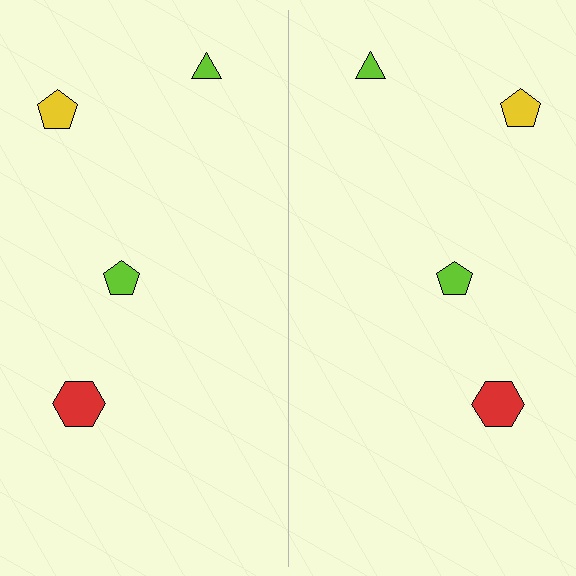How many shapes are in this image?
There are 8 shapes in this image.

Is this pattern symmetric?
Yes, this pattern has bilateral (reflection) symmetry.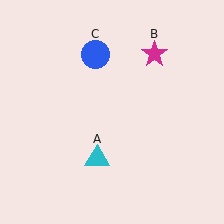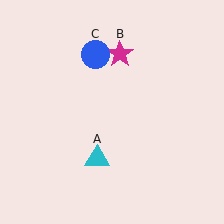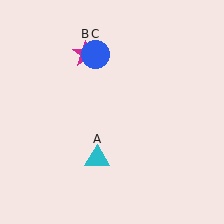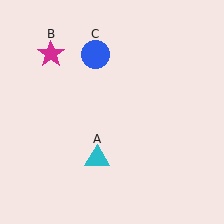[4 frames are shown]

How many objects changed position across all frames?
1 object changed position: magenta star (object B).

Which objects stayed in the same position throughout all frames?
Cyan triangle (object A) and blue circle (object C) remained stationary.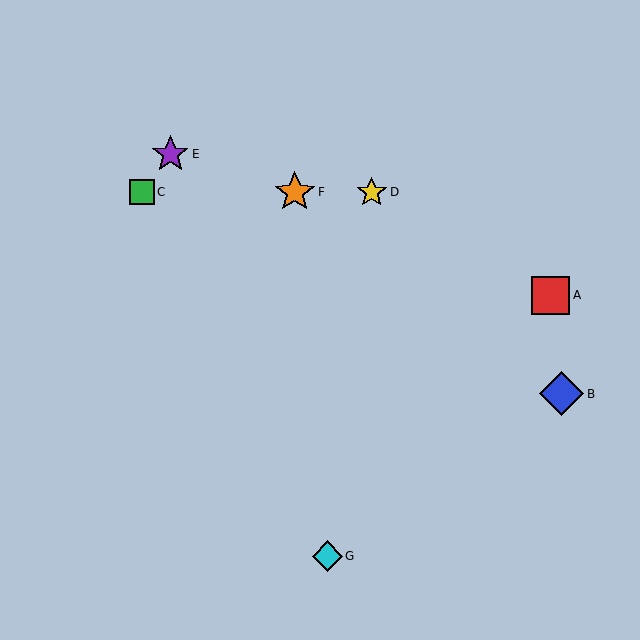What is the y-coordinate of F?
Object F is at y≈192.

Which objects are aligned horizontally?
Objects C, D, F are aligned horizontally.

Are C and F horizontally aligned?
Yes, both are at y≈192.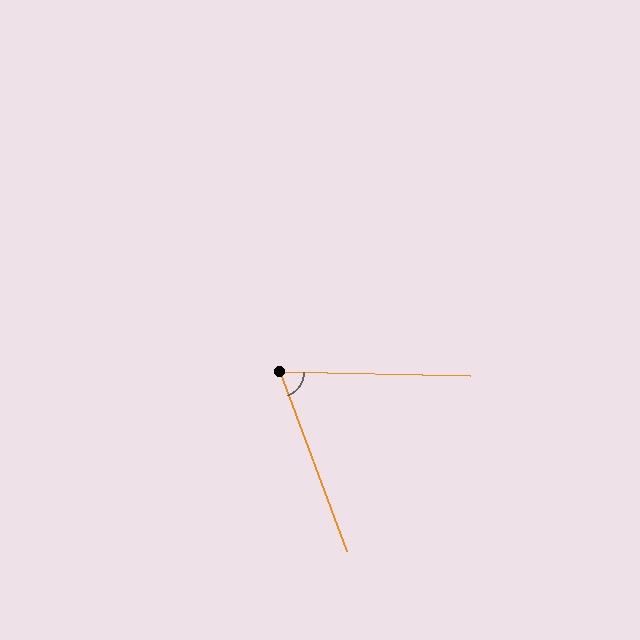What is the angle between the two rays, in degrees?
Approximately 69 degrees.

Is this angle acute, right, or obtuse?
It is acute.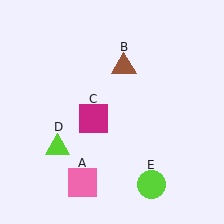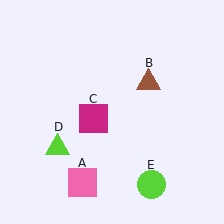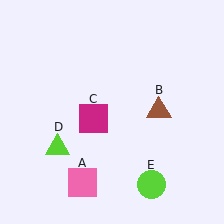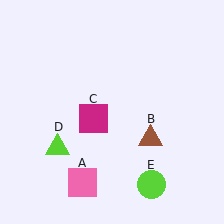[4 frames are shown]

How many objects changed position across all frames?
1 object changed position: brown triangle (object B).